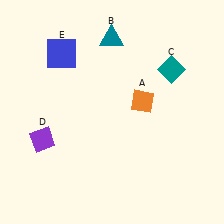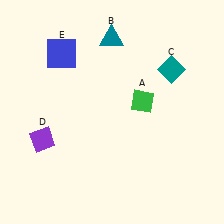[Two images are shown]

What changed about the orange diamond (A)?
In Image 1, A is orange. In Image 2, it changed to green.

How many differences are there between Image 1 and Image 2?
There is 1 difference between the two images.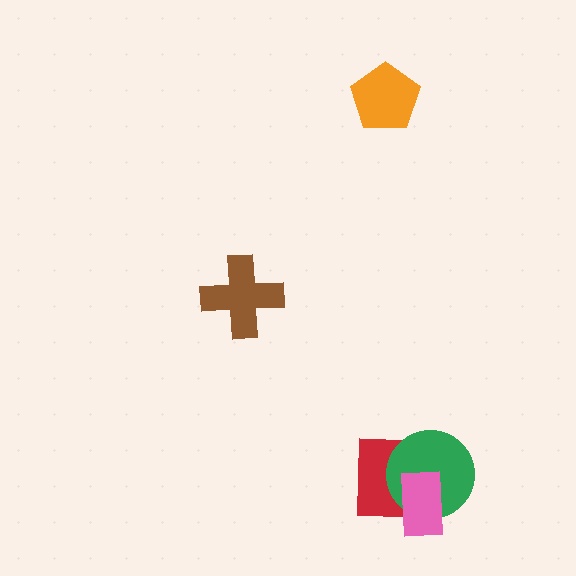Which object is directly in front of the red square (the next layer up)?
The green circle is directly in front of the red square.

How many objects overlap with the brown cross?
0 objects overlap with the brown cross.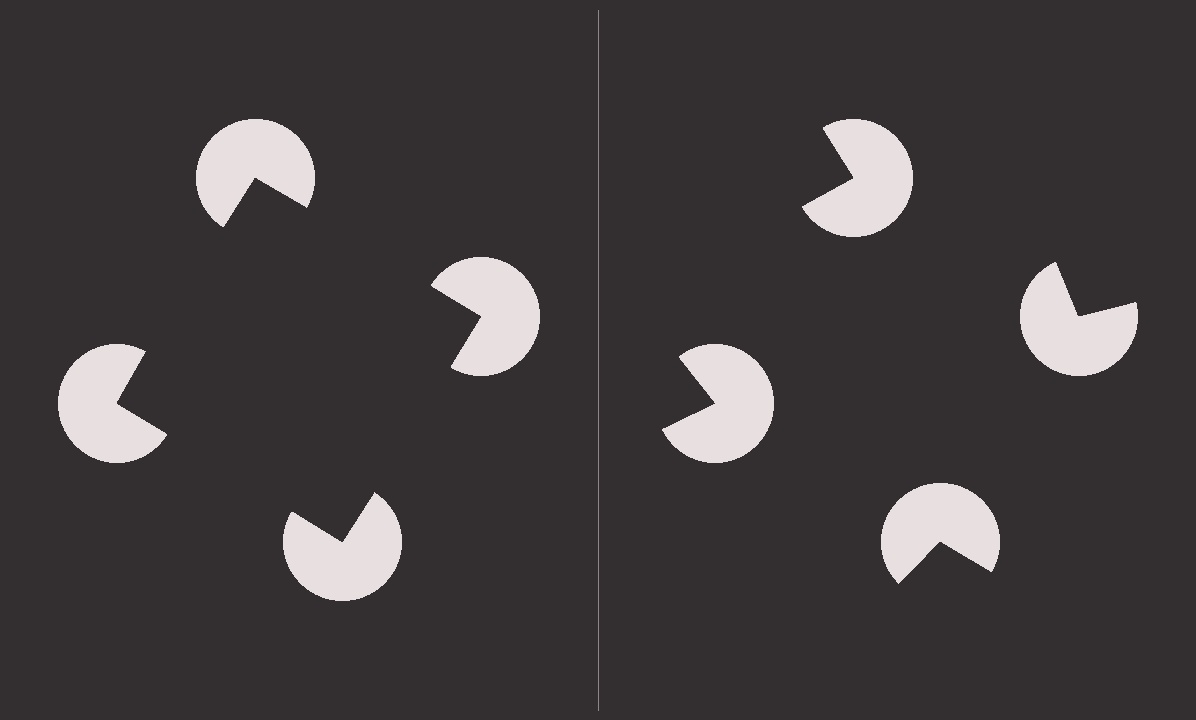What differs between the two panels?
The pac-man discs are positioned identically on both sides; only the wedge orientations differ. On the left they align to a square; on the right they are misaligned.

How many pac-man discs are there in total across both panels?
8 — 4 on each side.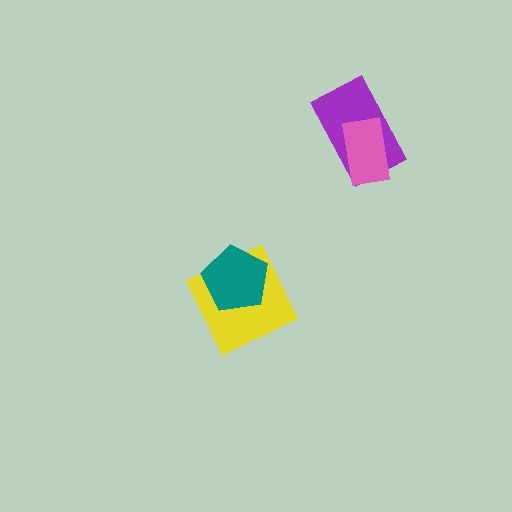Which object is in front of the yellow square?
The teal pentagon is in front of the yellow square.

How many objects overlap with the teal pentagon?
1 object overlaps with the teal pentagon.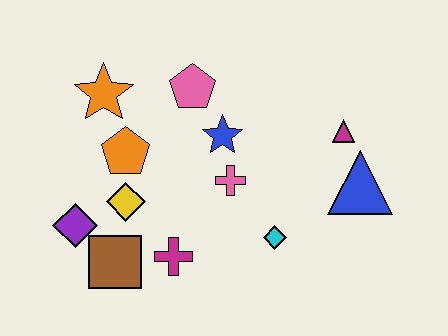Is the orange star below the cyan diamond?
No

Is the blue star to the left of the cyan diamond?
Yes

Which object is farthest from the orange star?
The blue triangle is farthest from the orange star.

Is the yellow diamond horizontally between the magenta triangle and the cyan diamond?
No